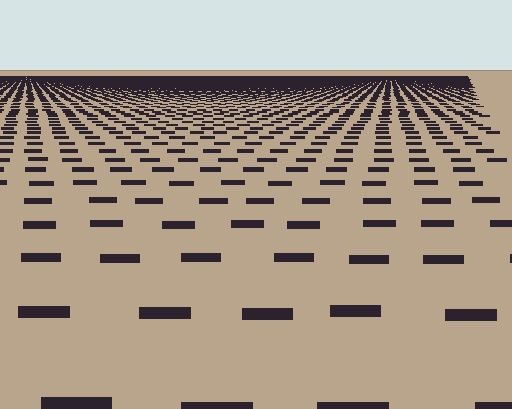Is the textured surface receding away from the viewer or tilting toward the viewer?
The surface is receding away from the viewer. Texture elements get smaller and denser toward the top.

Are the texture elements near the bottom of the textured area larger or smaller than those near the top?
Larger. Near the bottom, elements are closer to the viewer and appear at a bigger on-screen size.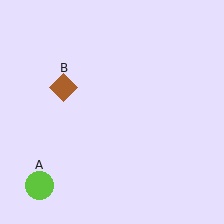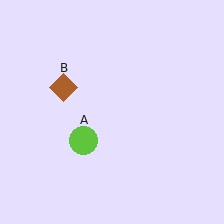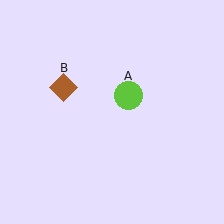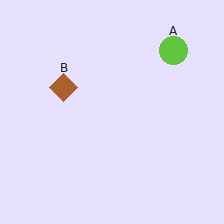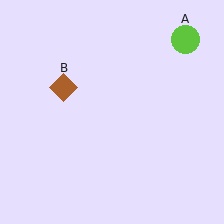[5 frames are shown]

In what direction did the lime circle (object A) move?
The lime circle (object A) moved up and to the right.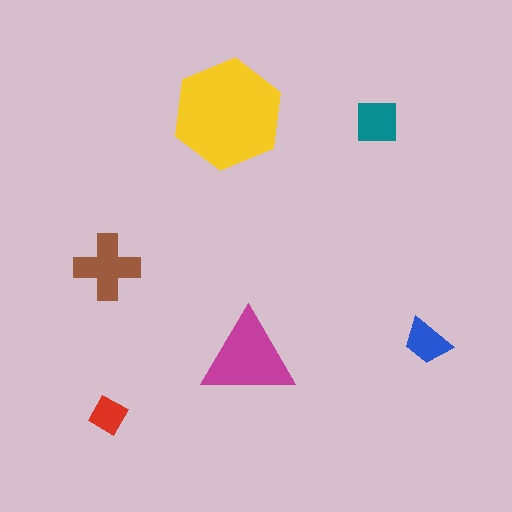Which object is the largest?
The yellow hexagon.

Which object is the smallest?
The red diamond.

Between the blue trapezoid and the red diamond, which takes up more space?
The blue trapezoid.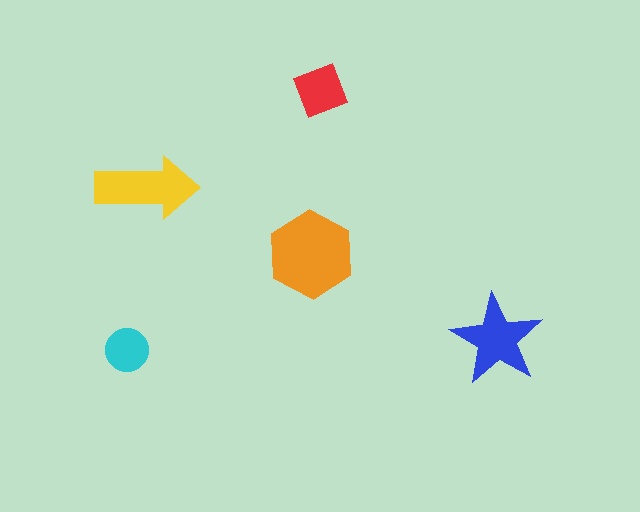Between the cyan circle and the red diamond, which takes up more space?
The red diamond.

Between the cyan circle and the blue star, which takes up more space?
The blue star.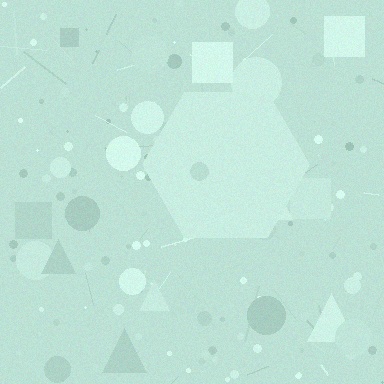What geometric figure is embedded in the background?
A hexagon is embedded in the background.